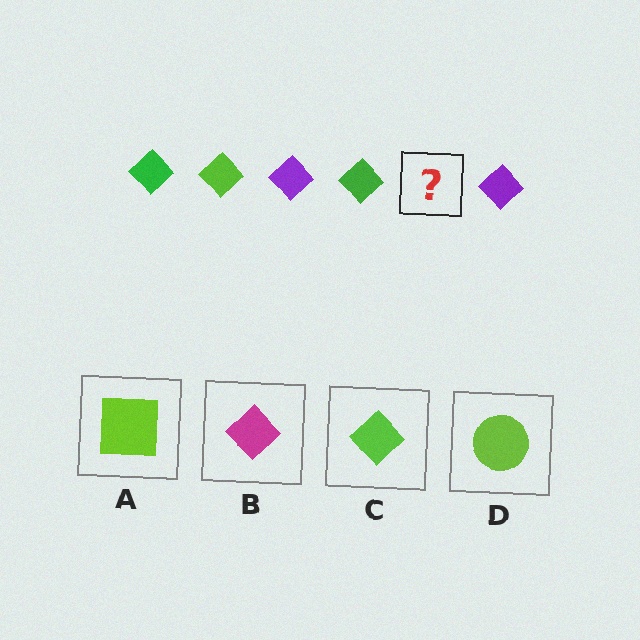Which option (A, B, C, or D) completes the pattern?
C.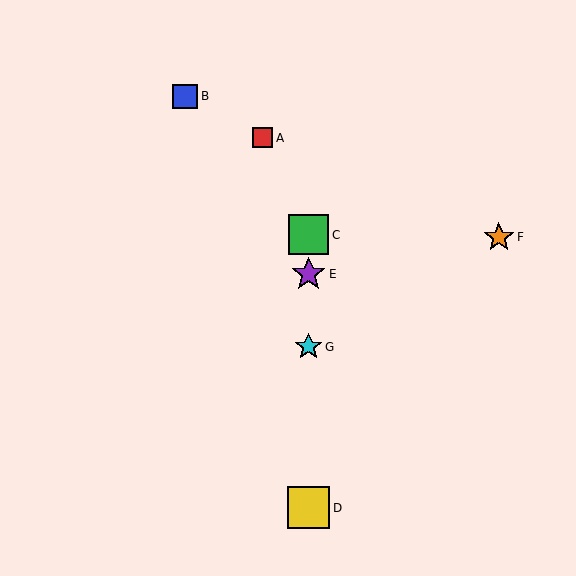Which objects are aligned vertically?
Objects C, D, E, G are aligned vertically.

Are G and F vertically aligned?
No, G is at x≈309 and F is at x≈499.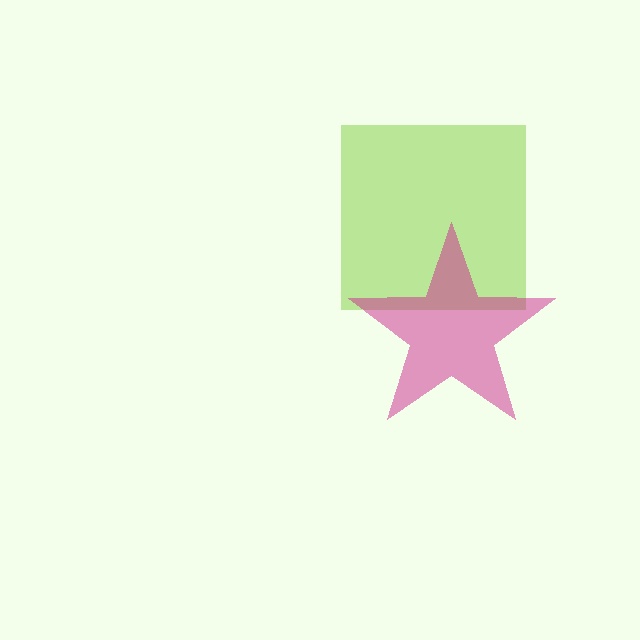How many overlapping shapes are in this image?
There are 2 overlapping shapes in the image.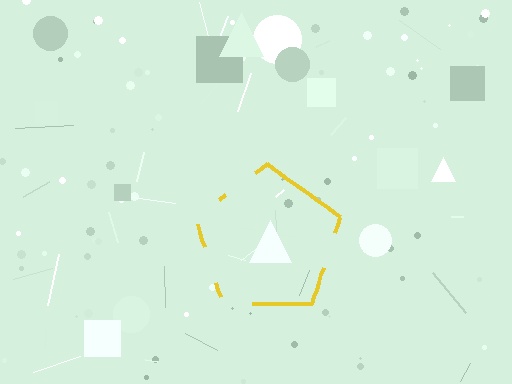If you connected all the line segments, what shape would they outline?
They would outline a pentagon.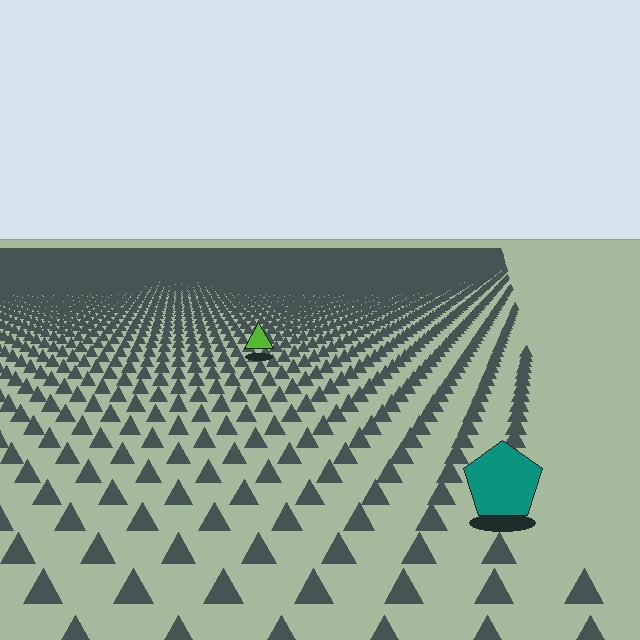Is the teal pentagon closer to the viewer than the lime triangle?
Yes. The teal pentagon is closer — you can tell from the texture gradient: the ground texture is coarser near it.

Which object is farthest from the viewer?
The lime triangle is farthest from the viewer. It appears smaller and the ground texture around it is denser.